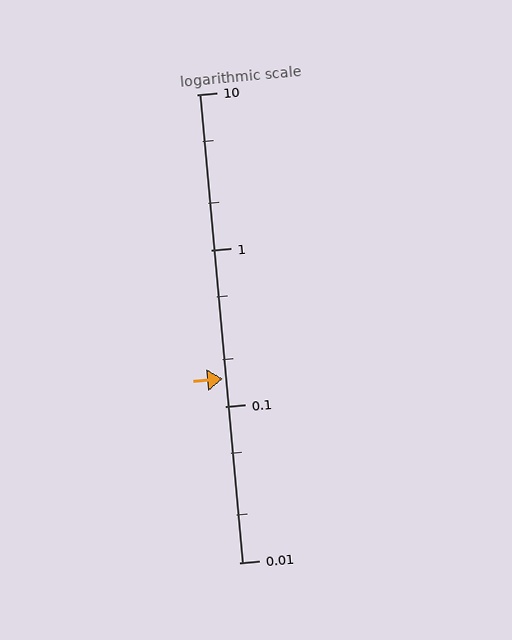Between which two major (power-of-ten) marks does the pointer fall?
The pointer is between 0.1 and 1.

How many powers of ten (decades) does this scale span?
The scale spans 3 decades, from 0.01 to 10.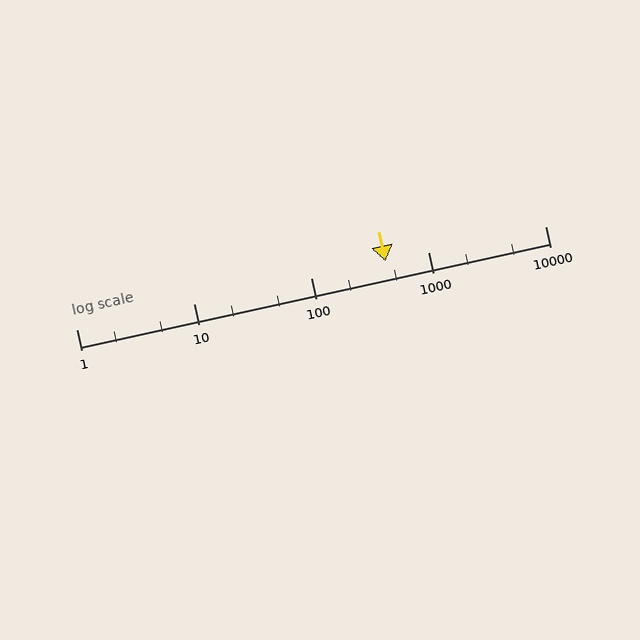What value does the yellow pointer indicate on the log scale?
The pointer indicates approximately 430.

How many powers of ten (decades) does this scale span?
The scale spans 4 decades, from 1 to 10000.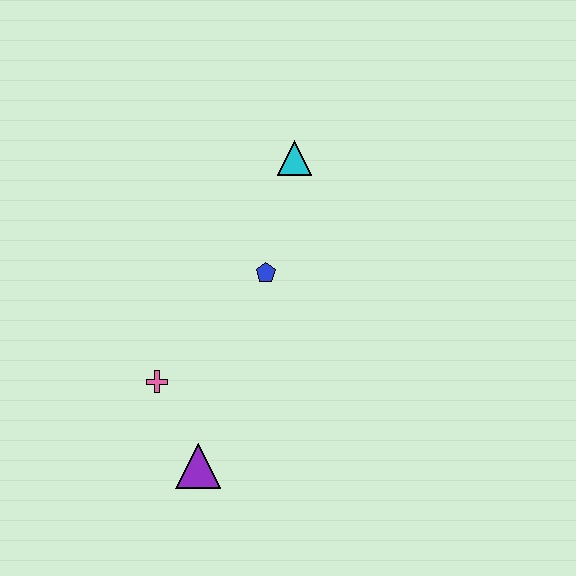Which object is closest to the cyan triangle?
The blue pentagon is closest to the cyan triangle.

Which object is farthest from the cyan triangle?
The purple triangle is farthest from the cyan triangle.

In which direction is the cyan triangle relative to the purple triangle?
The cyan triangle is above the purple triangle.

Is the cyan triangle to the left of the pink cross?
No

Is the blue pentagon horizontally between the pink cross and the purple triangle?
No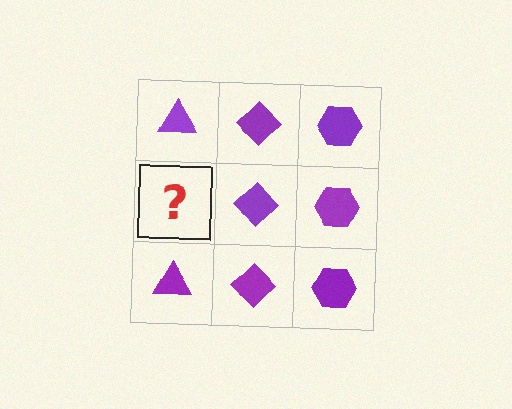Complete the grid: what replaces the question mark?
The question mark should be replaced with a purple triangle.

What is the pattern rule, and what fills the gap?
The rule is that each column has a consistent shape. The gap should be filled with a purple triangle.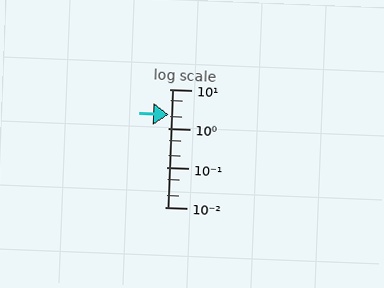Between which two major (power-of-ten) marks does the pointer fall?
The pointer is between 1 and 10.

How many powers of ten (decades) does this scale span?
The scale spans 3 decades, from 0.01 to 10.